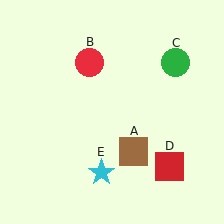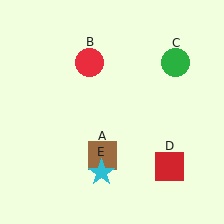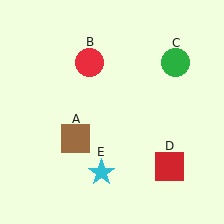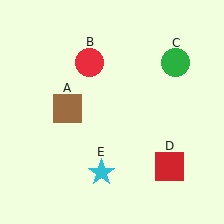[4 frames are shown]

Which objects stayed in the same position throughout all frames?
Red circle (object B) and green circle (object C) and red square (object D) and cyan star (object E) remained stationary.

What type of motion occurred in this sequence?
The brown square (object A) rotated clockwise around the center of the scene.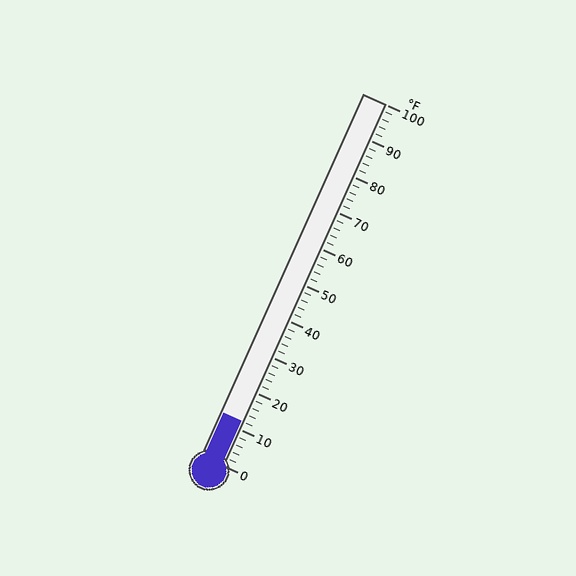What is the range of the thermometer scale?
The thermometer scale ranges from 0°F to 100°F.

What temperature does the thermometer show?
The thermometer shows approximately 12°F.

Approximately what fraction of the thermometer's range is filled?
The thermometer is filled to approximately 10% of its range.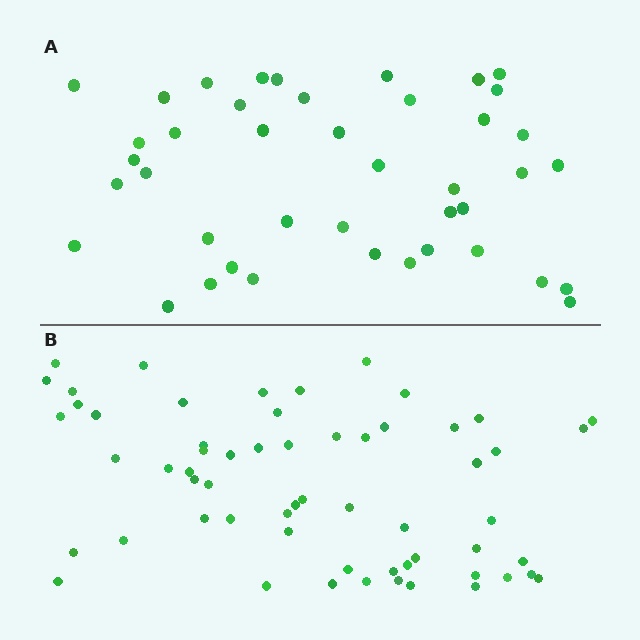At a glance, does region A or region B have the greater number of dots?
Region B (the bottom region) has more dots.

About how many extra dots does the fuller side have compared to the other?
Region B has approximately 20 more dots than region A.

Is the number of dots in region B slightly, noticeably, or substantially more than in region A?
Region B has noticeably more, but not dramatically so. The ratio is roughly 1.4 to 1.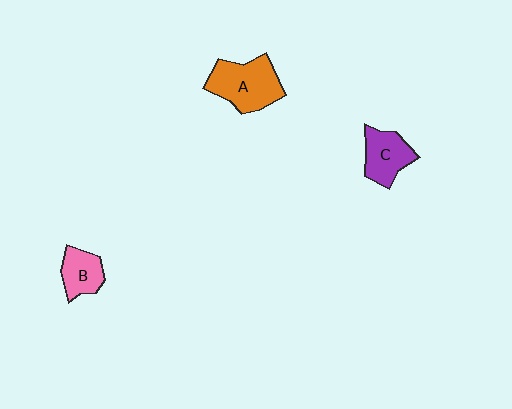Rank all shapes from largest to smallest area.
From largest to smallest: A (orange), C (purple), B (pink).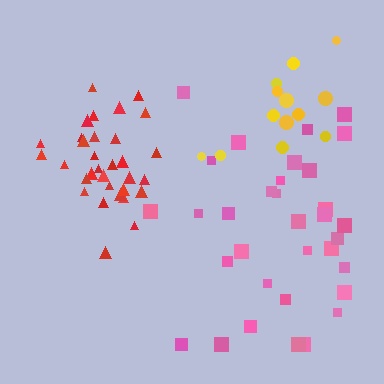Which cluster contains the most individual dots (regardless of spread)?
Pink (33).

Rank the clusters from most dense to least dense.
red, pink, yellow.